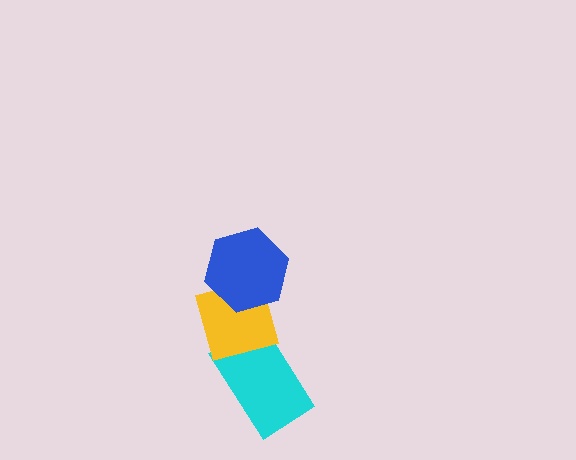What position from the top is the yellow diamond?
The yellow diamond is 2nd from the top.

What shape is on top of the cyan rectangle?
The yellow diamond is on top of the cyan rectangle.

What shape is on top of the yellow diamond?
The blue hexagon is on top of the yellow diamond.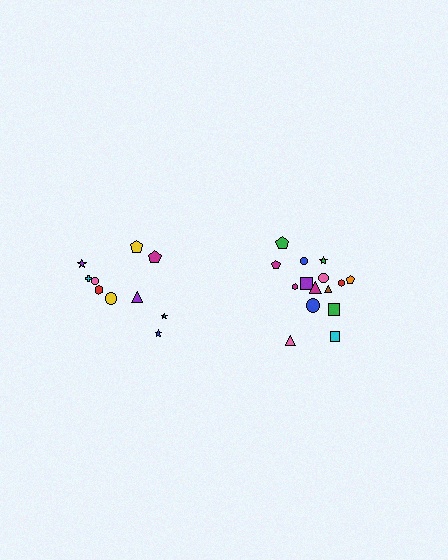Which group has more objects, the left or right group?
The right group.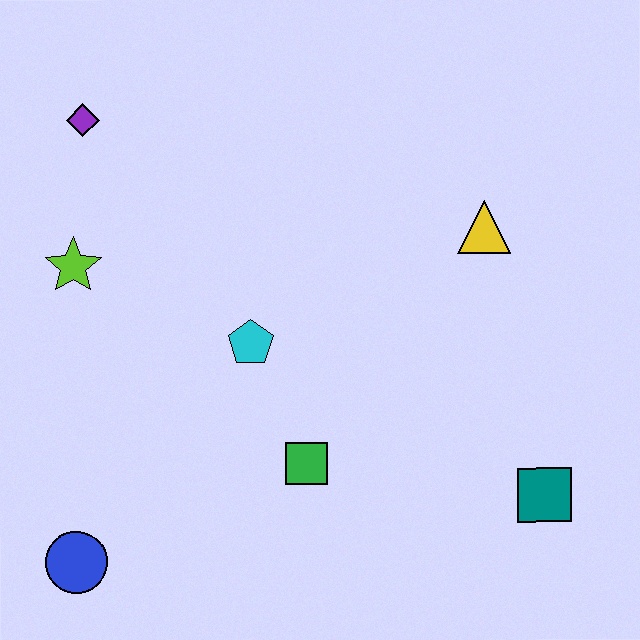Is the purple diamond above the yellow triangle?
Yes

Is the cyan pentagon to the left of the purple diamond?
No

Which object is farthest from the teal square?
The purple diamond is farthest from the teal square.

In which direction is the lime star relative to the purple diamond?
The lime star is below the purple diamond.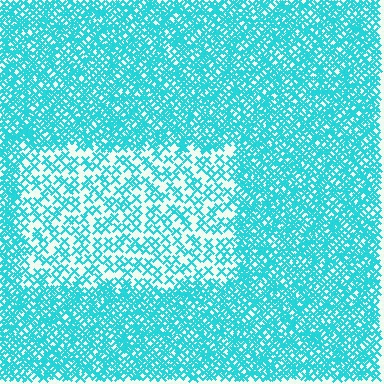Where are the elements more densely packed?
The elements are more densely packed outside the rectangle boundary.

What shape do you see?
I see a rectangle.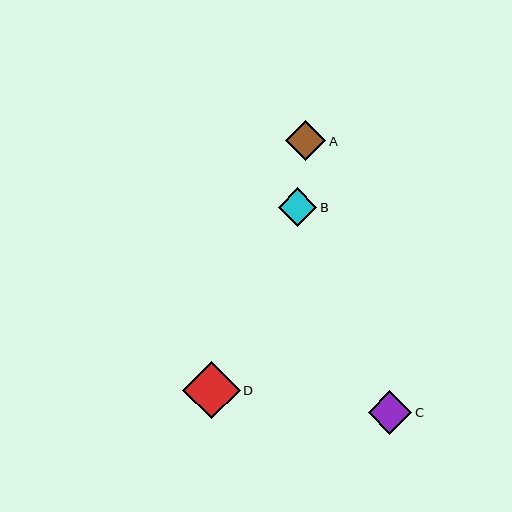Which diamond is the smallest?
Diamond B is the smallest with a size of approximately 39 pixels.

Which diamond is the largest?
Diamond D is the largest with a size of approximately 58 pixels.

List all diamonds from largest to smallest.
From largest to smallest: D, C, A, B.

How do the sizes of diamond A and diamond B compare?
Diamond A and diamond B are approximately the same size.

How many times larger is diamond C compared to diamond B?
Diamond C is approximately 1.1 times the size of diamond B.